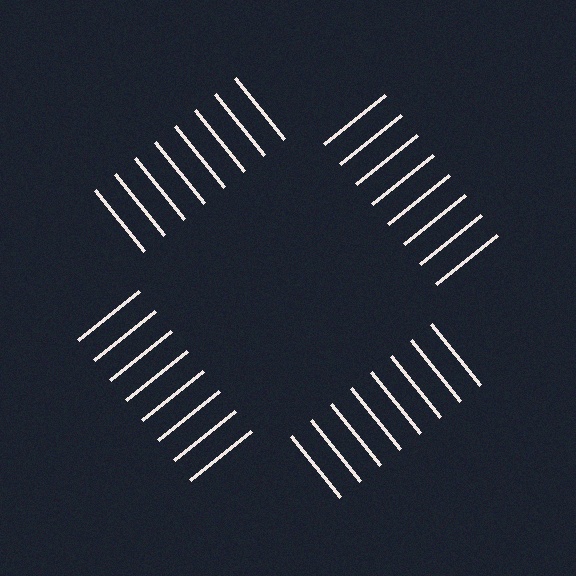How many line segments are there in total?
32 — 8 along each of the 4 edges.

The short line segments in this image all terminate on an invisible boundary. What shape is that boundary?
An illusory square — the line segments terminate on its edges but no continuous stroke is drawn.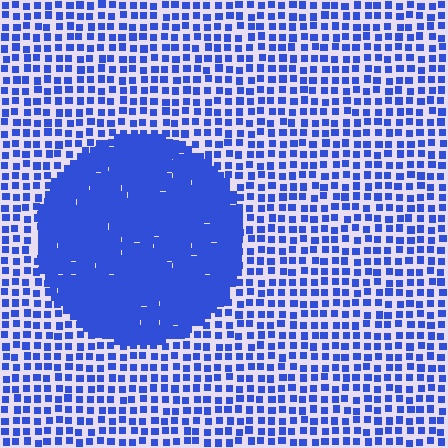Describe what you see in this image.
The image contains small blue elements arranged at two different densities. A circle-shaped region is visible where the elements are more densely packed than the surrounding area.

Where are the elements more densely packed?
The elements are more densely packed inside the circle boundary.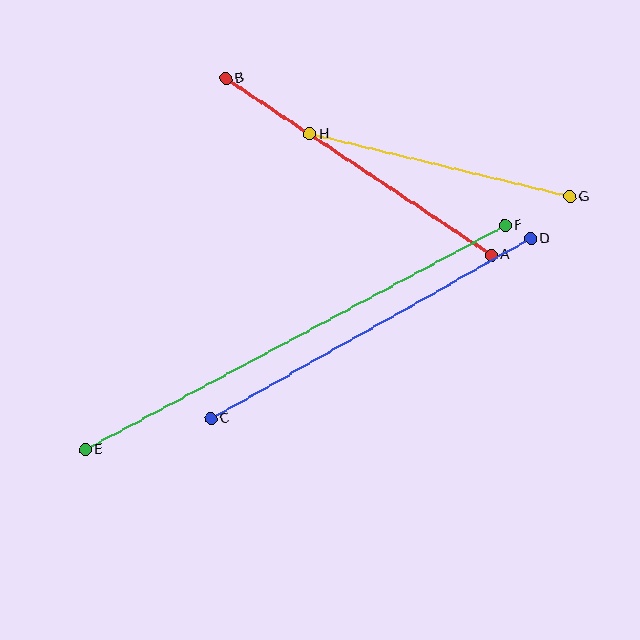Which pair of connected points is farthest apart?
Points E and F are farthest apart.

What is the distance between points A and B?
The distance is approximately 319 pixels.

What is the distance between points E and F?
The distance is approximately 476 pixels.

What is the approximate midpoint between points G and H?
The midpoint is at approximately (440, 165) pixels.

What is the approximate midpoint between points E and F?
The midpoint is at approximately (295, 338) pixels.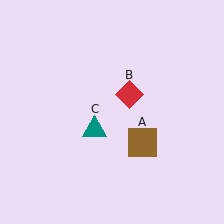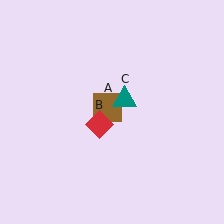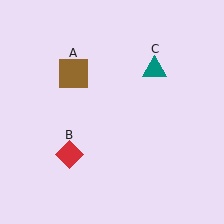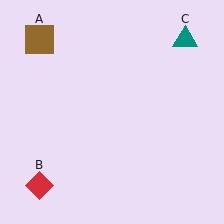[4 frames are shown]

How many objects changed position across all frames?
3 objects changed position: brown square (object A), red diamond (object B), teal triangle (object C).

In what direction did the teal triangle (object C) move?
The teal triangle (object C) moved up and to the right.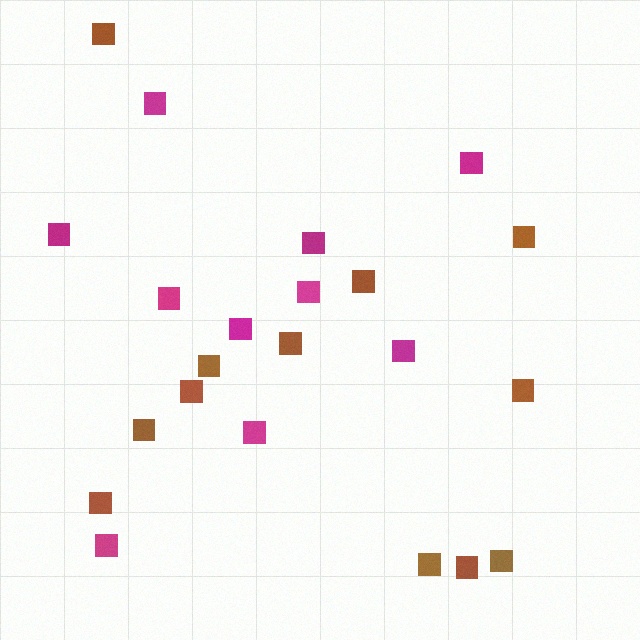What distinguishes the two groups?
There are 2 groups: one group of brown squares (12) and one group of magenta squares (10).